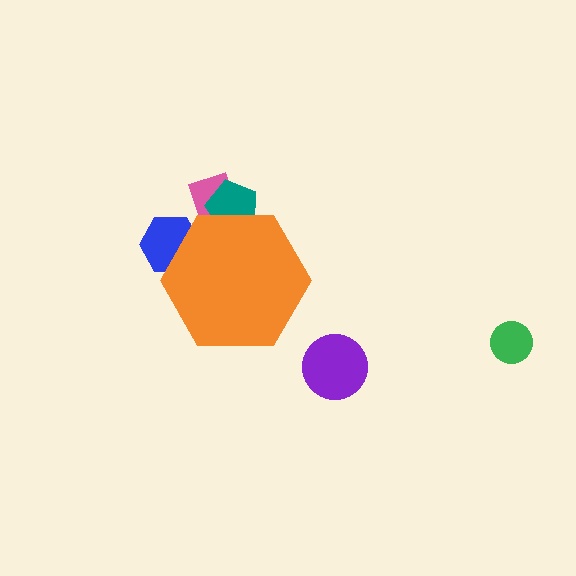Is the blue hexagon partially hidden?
Yes, the blue hexagon is partially hidden behind the orange hexagon.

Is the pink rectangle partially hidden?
Yes, the pink rectangle is partially hidden behind the orange hexagon.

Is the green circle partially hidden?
No, the green circle is fully visible.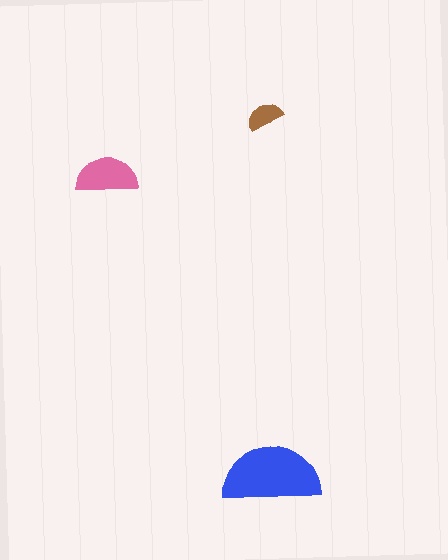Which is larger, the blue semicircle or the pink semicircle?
The blue one.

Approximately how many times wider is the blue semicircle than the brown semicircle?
About 2.5 times wider.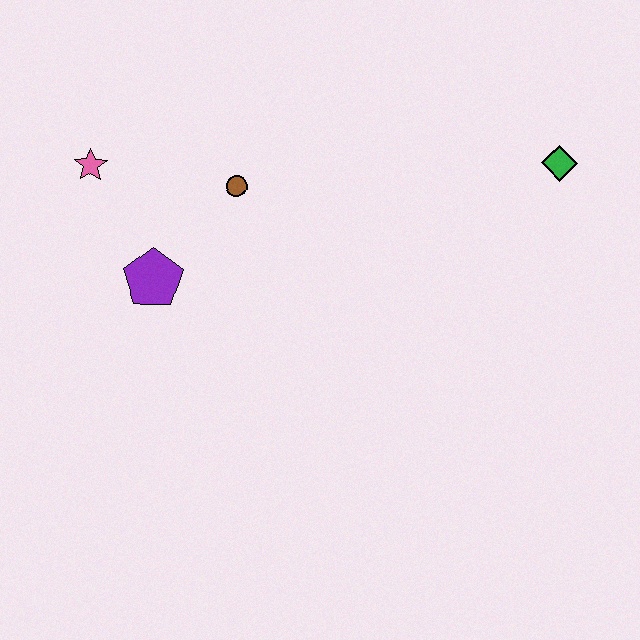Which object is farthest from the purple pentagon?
The green diamond is farthest from the purple pentagon.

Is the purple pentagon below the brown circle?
Yes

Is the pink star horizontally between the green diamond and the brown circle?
No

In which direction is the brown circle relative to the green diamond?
The brown circle is to the left of the green diamond.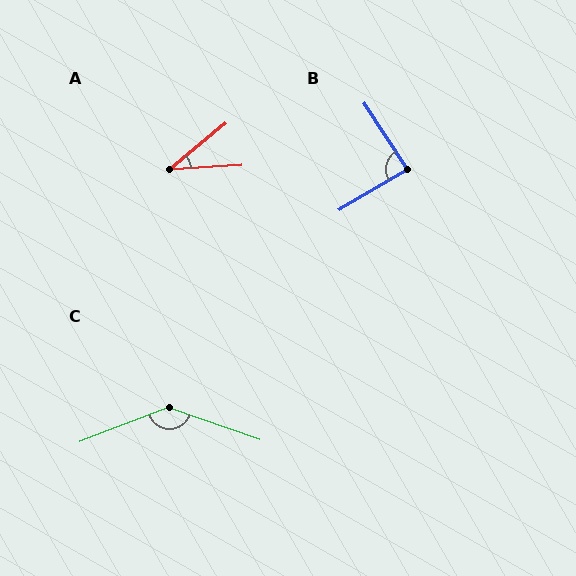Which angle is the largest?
C, at approximately 140 degrees.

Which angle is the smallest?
A, at approximately 36 degrees.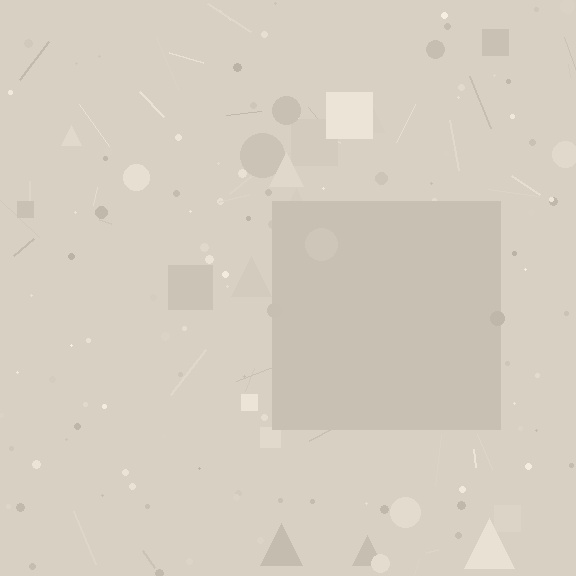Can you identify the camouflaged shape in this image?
The camouflaged shape is a square.